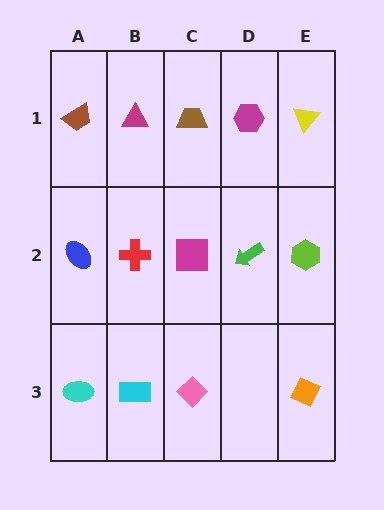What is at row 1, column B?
A magenta triangle.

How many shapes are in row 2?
5 shapes.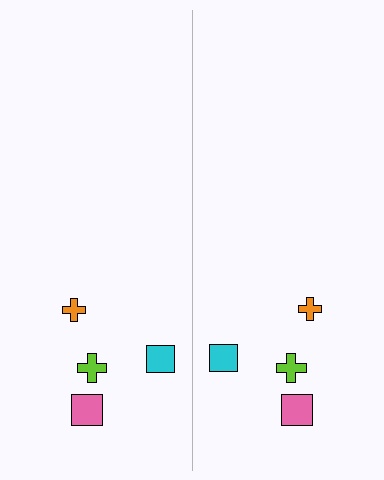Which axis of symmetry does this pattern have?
The pattern has a vertical axis of symmetry running through the center of the image.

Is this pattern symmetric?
Yes, this pattern has bilateral (reflection) symmetry.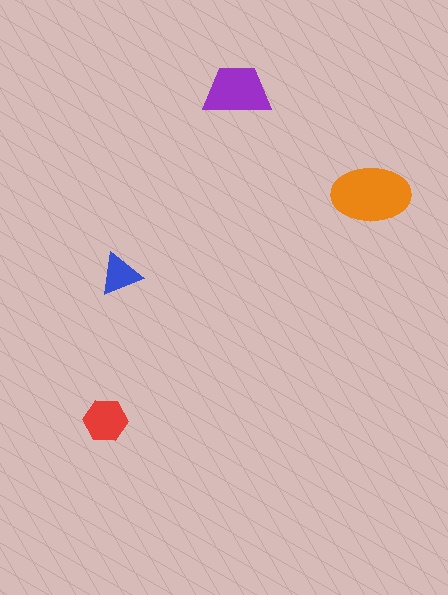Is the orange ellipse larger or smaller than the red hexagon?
Larger.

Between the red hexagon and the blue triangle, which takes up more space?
The red hexagon.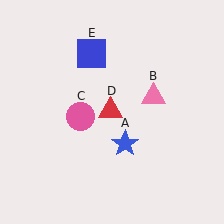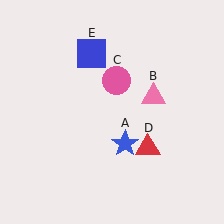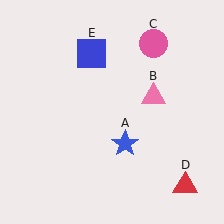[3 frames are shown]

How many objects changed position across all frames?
2 objects changed position: pink circle (object C), red triangle (object D).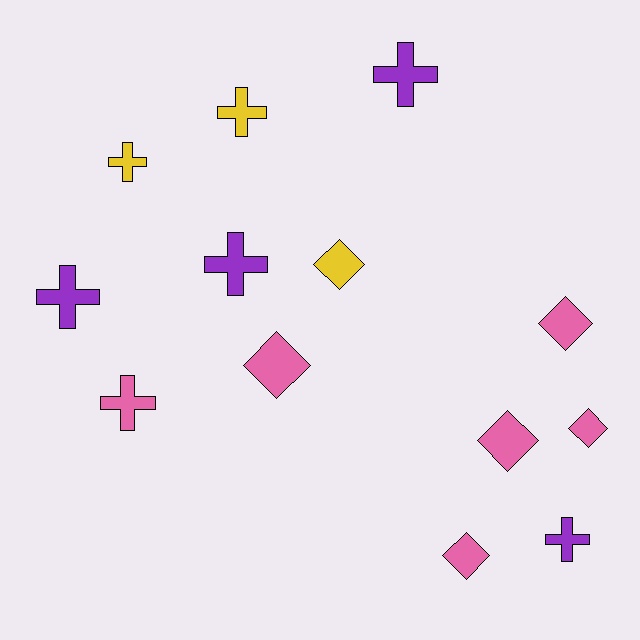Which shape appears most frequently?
Cross, with 7 objects.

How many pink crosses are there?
There is 1 pink cross.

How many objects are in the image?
There are 13 objects.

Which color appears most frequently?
Pink, with 6 objects.